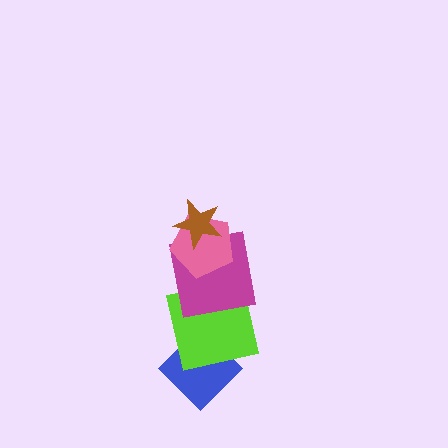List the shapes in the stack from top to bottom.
From top to bottom: the brown star, the pink pentagon, the magenta square, the lime square, the blue diamond.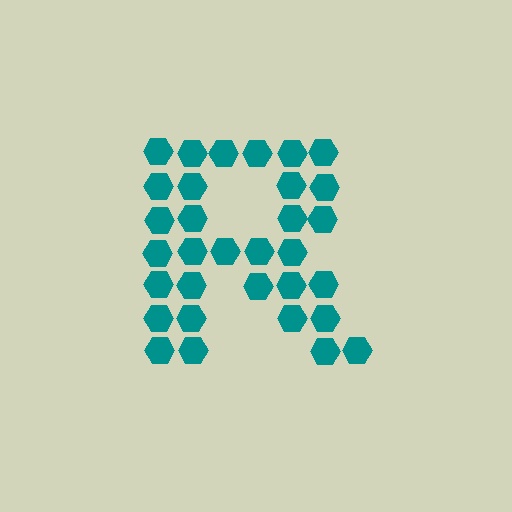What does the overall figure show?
The overall figure shows the letter R.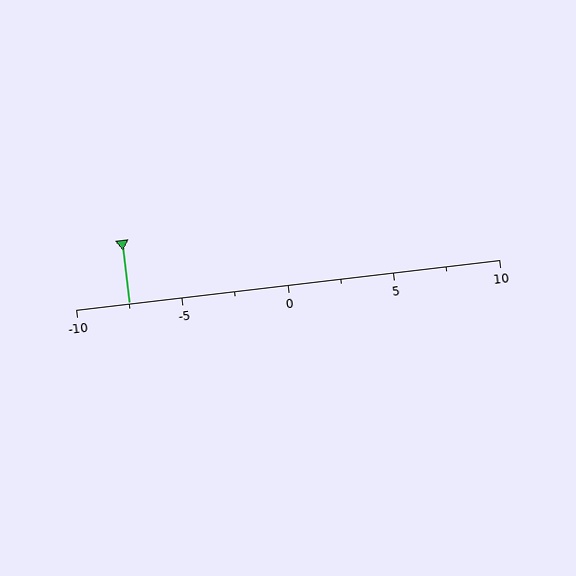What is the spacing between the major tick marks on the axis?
The major ticks are spaced 5 apart.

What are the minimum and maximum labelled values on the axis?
The axis runs from -10 to 10.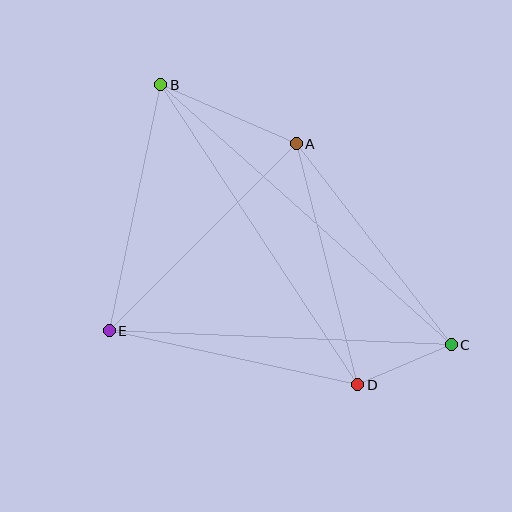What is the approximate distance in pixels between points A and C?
The distance between A and C is approximately 254 pixels.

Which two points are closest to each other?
Points C and D are closest to each other.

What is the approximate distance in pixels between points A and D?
The distance between A and D is approximately 249 pixels.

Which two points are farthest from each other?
Points B and C are farthest from each other.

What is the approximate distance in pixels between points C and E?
The distance between C and E is approximately 342 pixels.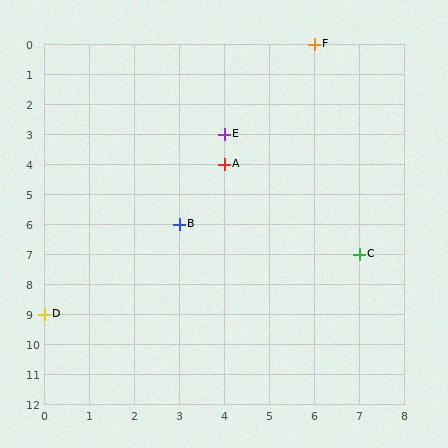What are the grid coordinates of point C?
Point C is at grid coordinates (7, 7).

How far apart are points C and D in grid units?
Points C and D are 7 columns and 2 rows apart (about 7.3 grid units diagonally).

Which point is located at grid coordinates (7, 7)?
Point C is at (7, 7).